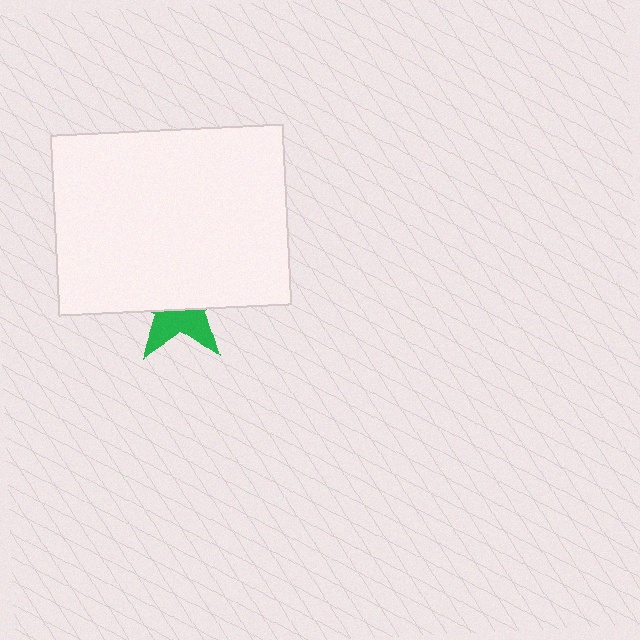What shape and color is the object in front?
The object in front is a white rectangle.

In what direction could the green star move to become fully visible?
The green star could move down. That would shift it out from behind the white rectangle entirely.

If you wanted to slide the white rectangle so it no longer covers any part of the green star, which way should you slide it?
Slide it up — that is the most direct way to separate the two shapes.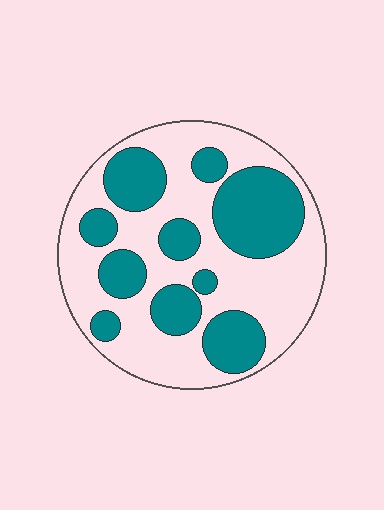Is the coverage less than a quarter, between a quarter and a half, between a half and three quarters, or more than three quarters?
Between a quarter and a half.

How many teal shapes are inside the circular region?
10.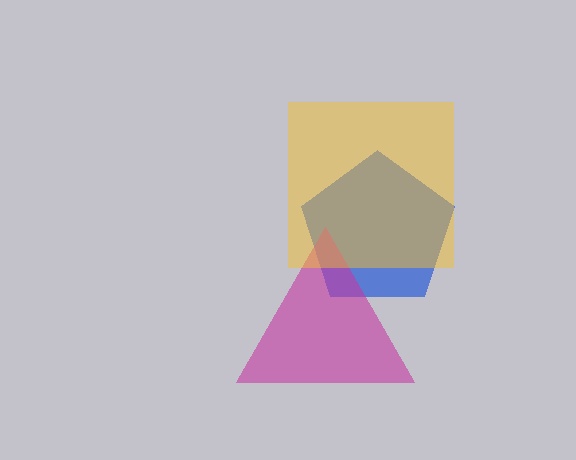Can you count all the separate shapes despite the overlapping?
Yes, there are 3 separate shapes.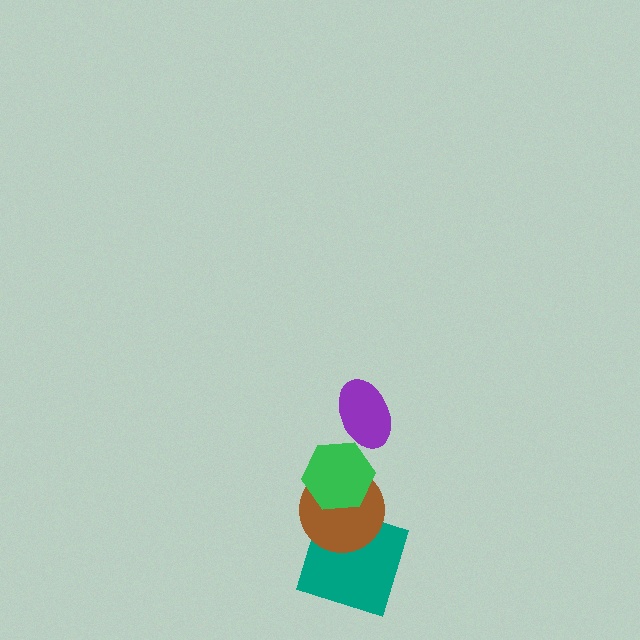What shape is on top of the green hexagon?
The purple ellipse is on top of the green hexagon.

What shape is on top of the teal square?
The brown circle is on top of the teal square.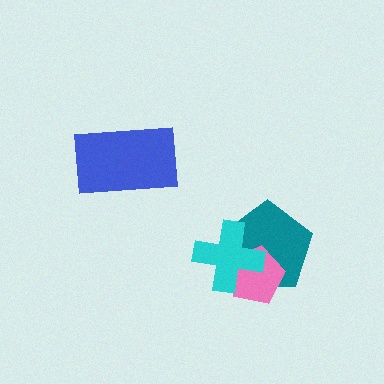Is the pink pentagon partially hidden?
Yes, it is partially covered by another shape.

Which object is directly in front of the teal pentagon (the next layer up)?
The pink pentagon is directly in front of the teal pentagon.